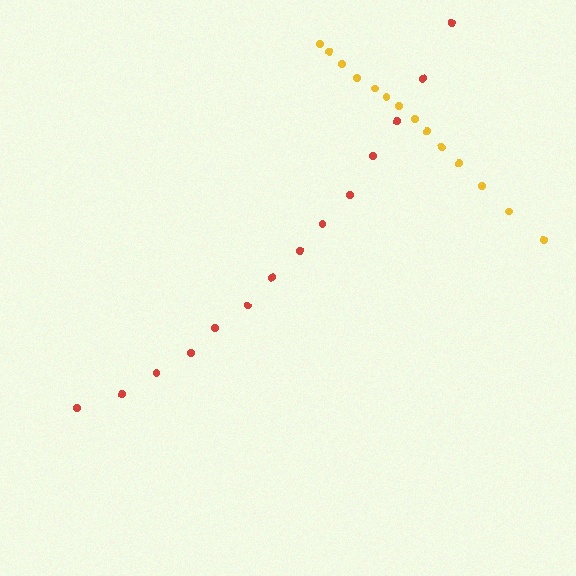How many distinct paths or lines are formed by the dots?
There are 2 distinct paths.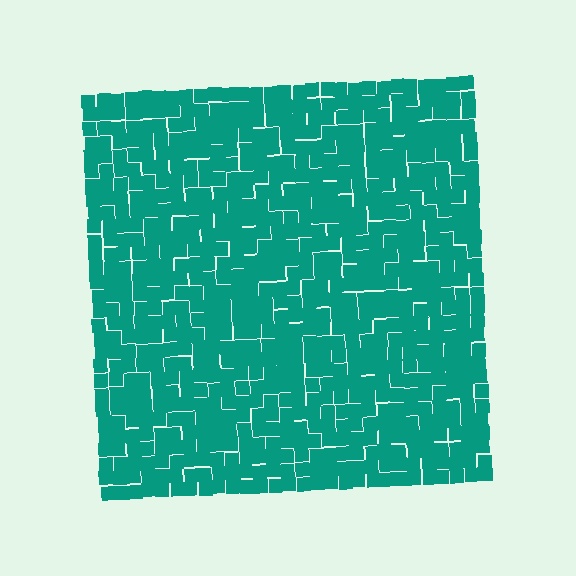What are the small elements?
The small elements are squares.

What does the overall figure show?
The overall figure shows a square.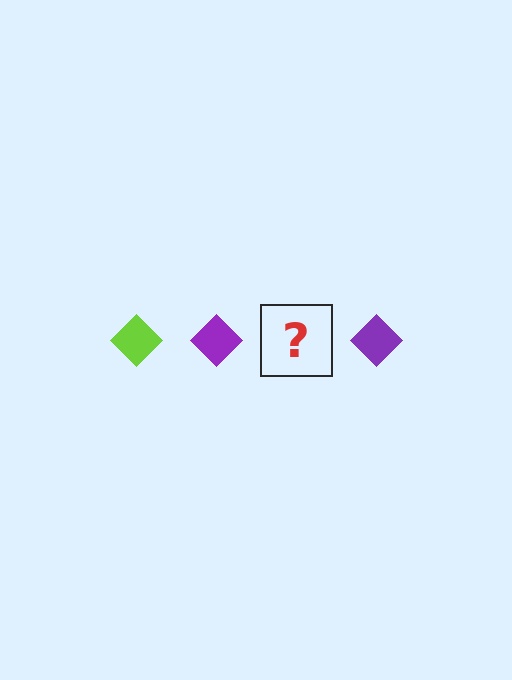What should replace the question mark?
The question mark should be replaced with a lime diamond.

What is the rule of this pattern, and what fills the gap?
The rule is that the pattern cycles through lime, purple diamonds. The gap should be filled with a lime diamond.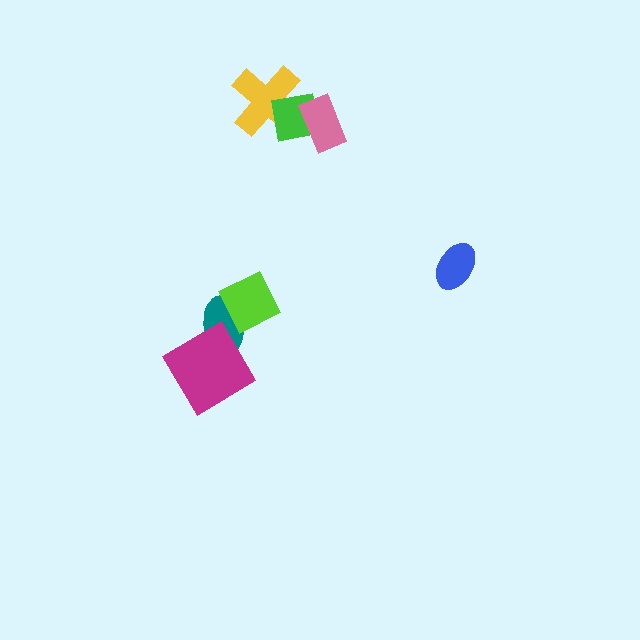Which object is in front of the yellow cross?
The green square is in front of the yellow cross.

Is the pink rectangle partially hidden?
No, no other shape covers it.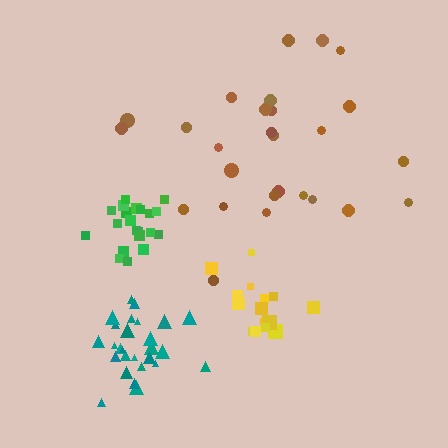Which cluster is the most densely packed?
Teal.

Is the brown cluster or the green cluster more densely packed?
Green.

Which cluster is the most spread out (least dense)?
Brown.